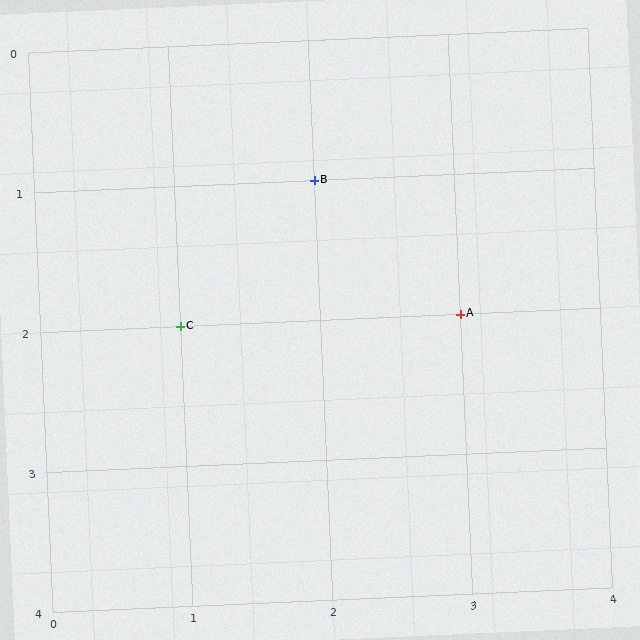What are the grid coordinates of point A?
Point A is at grid coordinates (3, 2).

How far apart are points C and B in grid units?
Points C and B are 1 column and 1 row apart (about 1.4 grid units diagonally).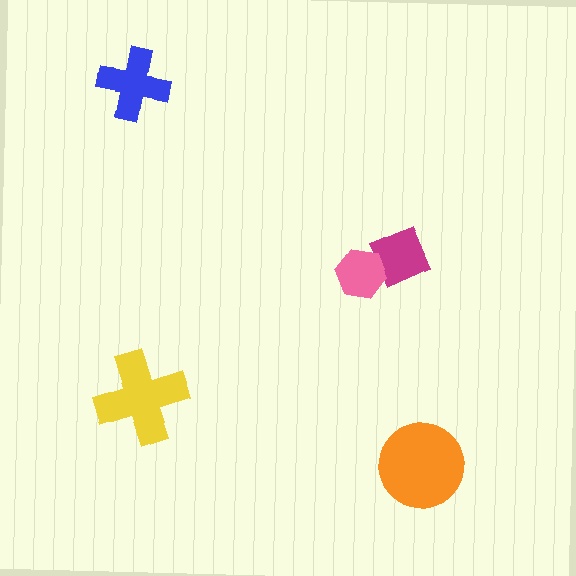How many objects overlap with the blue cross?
0 objects overlap with the blue cross.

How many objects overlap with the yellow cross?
0 objects overlap with the yellow cross.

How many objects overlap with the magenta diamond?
1 object overlaps with the magenta diamond.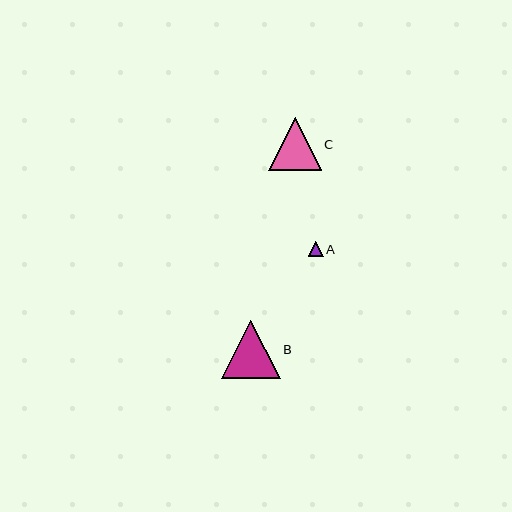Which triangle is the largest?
Triangle B is the largest with a size of approximately 58 pixels.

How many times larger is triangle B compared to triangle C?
Triangle B is approximately 1.1 times the size of triangle C.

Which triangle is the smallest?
Triangle A is the smallest with a size of approximately 15 pixels.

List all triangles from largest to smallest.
From largest to smallest: B, C, A.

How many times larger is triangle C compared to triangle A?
Triangle C is approximately 3.5 times the size of triangle A.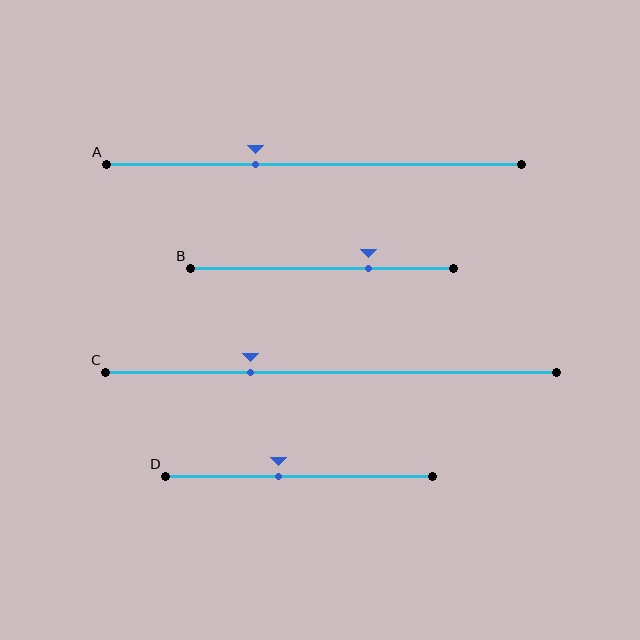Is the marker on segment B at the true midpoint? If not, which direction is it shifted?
No, the marker on segment B is shifted to the right by about 18% of the segment length.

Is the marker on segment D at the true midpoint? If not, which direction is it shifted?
No, the marker on segment D is shifted to the left by about 8% of the segment length.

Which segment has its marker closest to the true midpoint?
Segment D has its marker closest to the true midpoint.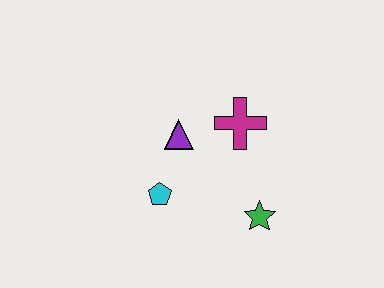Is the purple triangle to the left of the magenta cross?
Yes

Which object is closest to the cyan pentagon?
The purple triangle is closest to the cyan pentagon.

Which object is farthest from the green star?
The purple triangle is farthest from the green star.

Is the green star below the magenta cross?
Yes